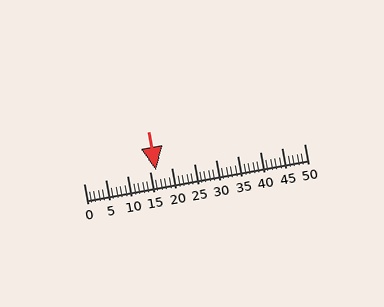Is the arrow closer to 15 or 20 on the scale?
The arrow is closer to 15.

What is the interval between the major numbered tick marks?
The major tick marks are spaced 5 units apart.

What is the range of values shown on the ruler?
The ruler shows values from 0 to 50.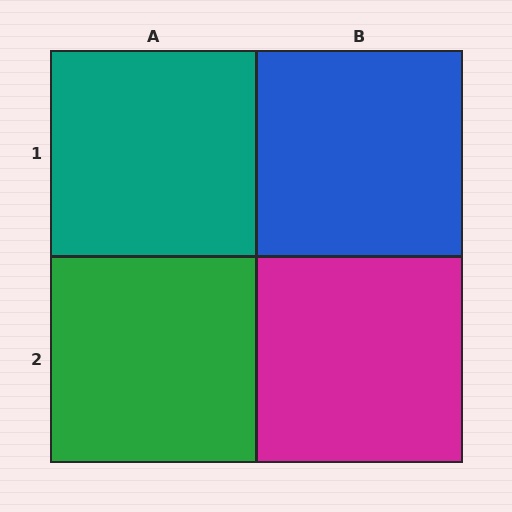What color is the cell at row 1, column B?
Blue.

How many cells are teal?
1 cell is teal.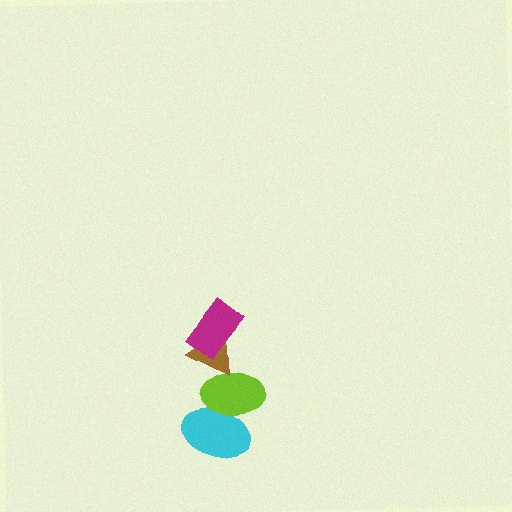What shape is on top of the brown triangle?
The magenta rectangle is on top of the brown triangle.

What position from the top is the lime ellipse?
The lime ellipse is 3rd from the top.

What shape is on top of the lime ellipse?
The brown triangle is on top of the lime ellipse.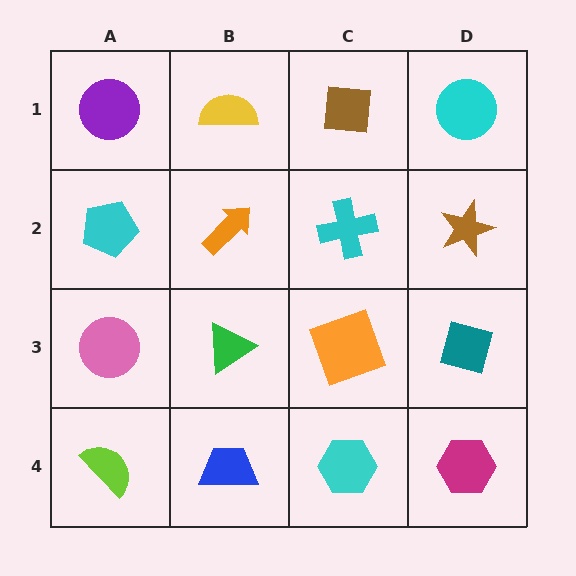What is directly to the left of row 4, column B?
A lime semicircle.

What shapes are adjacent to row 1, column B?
An orange arrow (row 2, column B), a purple circle (row 1, column A), a brown square (row 1, column C).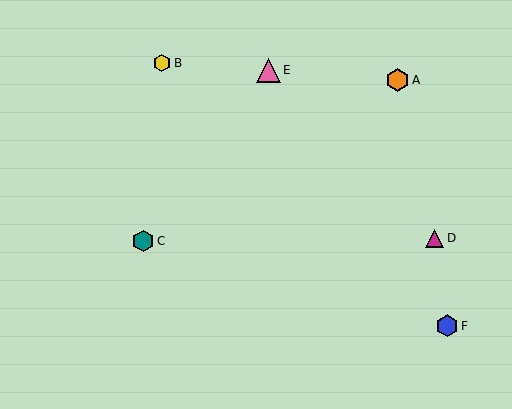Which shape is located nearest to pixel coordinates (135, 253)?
The teal hexagon (labeled C) at (143, 241) is nearest to that location.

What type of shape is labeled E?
Shape E is a pink triangle.